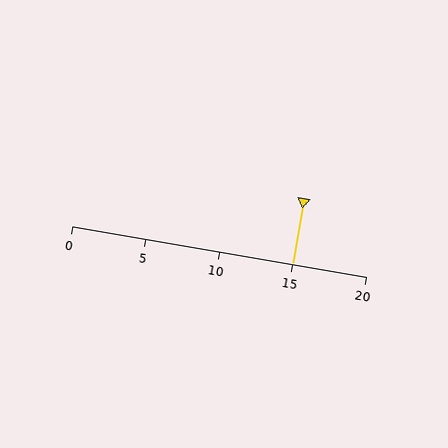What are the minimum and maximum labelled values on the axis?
The axis runs from 0 to 20.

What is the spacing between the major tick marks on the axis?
The major ticks are spaced 5 apart.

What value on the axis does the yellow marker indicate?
The marker indicates approximately 15.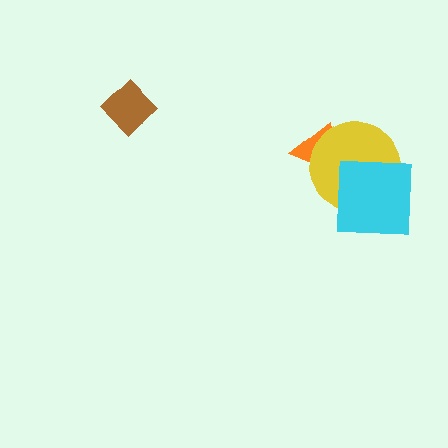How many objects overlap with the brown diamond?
0 objects overlap with the brown diamond.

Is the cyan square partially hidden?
No, no other shape covers it.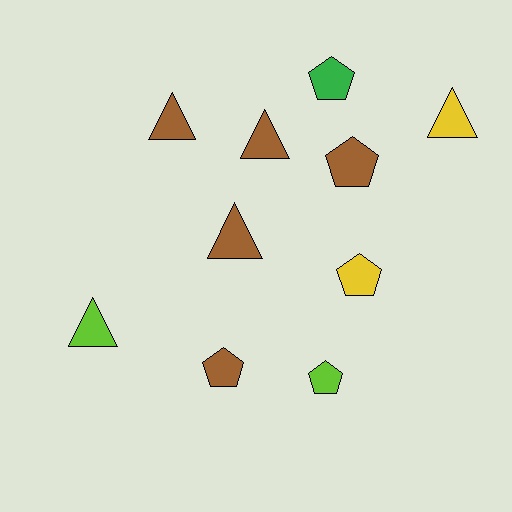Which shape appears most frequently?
Pentagon, with 5 objects.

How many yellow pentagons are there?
There is 1 yellow pentagon.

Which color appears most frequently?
Brown, with 5 objects.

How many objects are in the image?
There are 10 objects.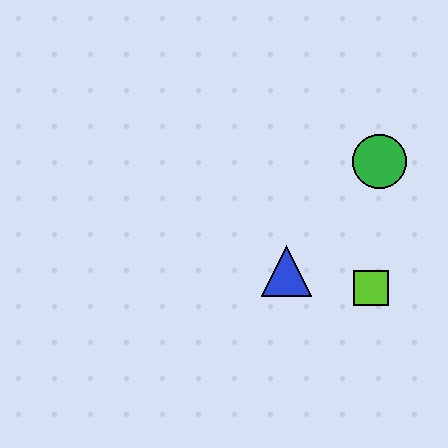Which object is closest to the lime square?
The blue triangle is closest to the lime square.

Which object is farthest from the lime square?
The green circle is farthest from the lime square.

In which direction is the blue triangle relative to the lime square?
The blue triangle is to the left of the lime square.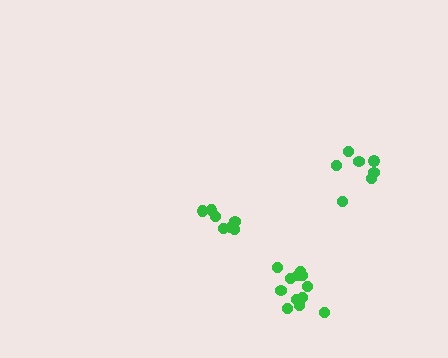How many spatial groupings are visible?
There are 3 spatial groupings.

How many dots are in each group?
Group 1: 7 dots, Group 2: 7 dots, Group 3: 12 dots (26 total).